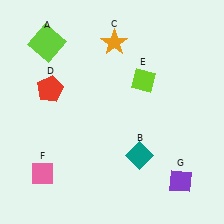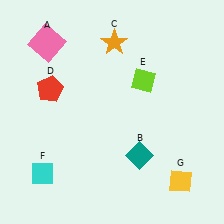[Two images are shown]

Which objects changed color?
A changed from lime to pink. F changed from pink to cyan. G changed from purple to yellow.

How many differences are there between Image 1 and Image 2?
There are 3 differences between the two images.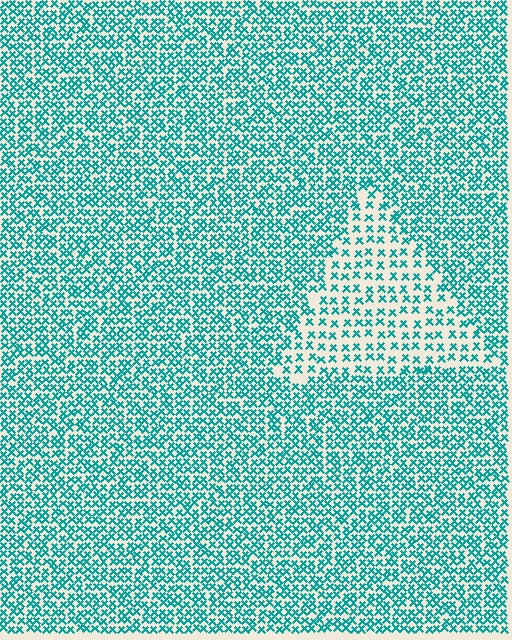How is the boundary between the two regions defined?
The boundary is defined by a change in element density (approximately 2.0x ratio). All elements are the same color, size, and shape.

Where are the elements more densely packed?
The elements are more densely packed outside the triangle boundary.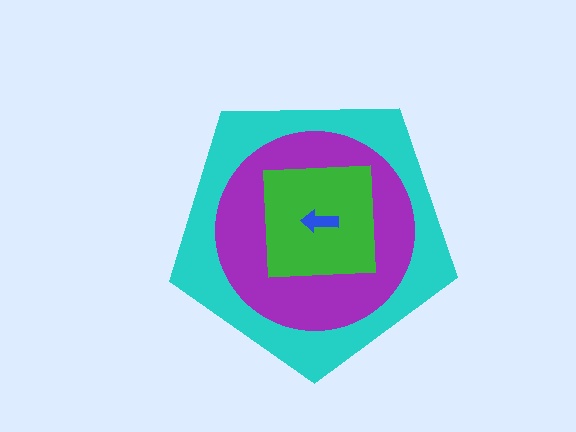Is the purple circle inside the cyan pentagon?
Yes.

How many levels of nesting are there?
4.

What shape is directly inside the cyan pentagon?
The purple circle.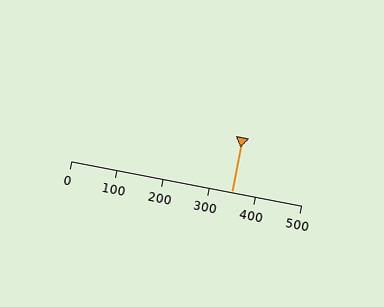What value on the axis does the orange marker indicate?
The marker indicates approximately 350.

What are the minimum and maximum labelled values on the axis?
The axis runs from 0 to 500.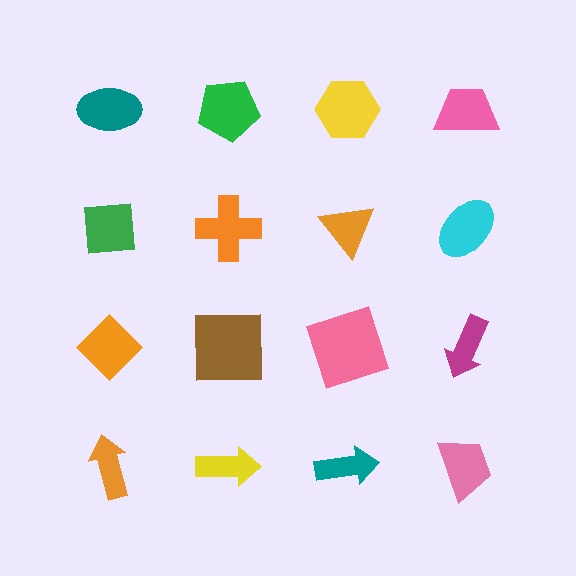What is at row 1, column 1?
A teal ellipse.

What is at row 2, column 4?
A cyan ellipse.